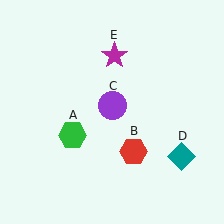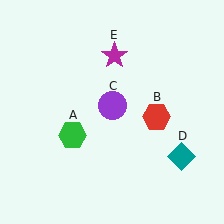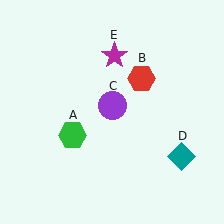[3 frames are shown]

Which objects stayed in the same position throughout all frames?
Green hexagon (object A) and purple circle (object C) and teal diamond (object D) and magenta star (object E) remained stationary.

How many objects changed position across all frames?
1 object changed position: red hexagon (object B).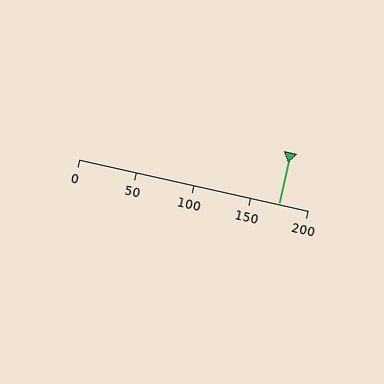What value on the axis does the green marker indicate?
The marker indicates approximately 175.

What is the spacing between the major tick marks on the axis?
The major ticks are spaced 50 apart.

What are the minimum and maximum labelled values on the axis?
The axis runs from 0 to 200.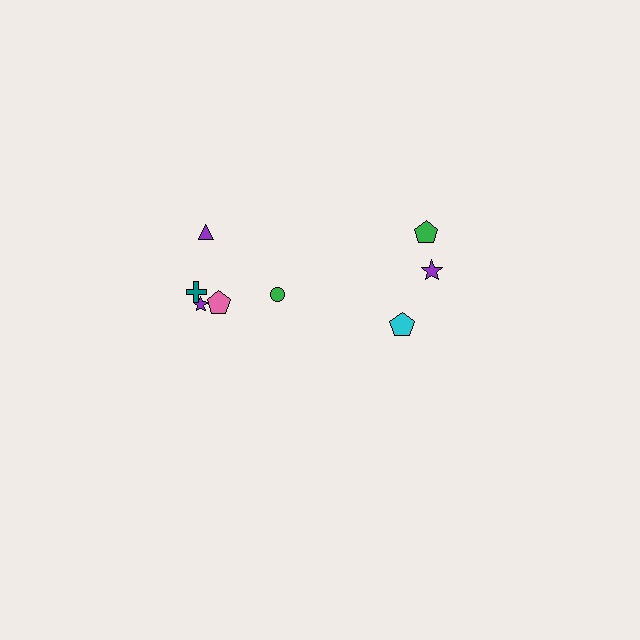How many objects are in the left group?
There are 5 objects.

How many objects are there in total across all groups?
There are 8 objects.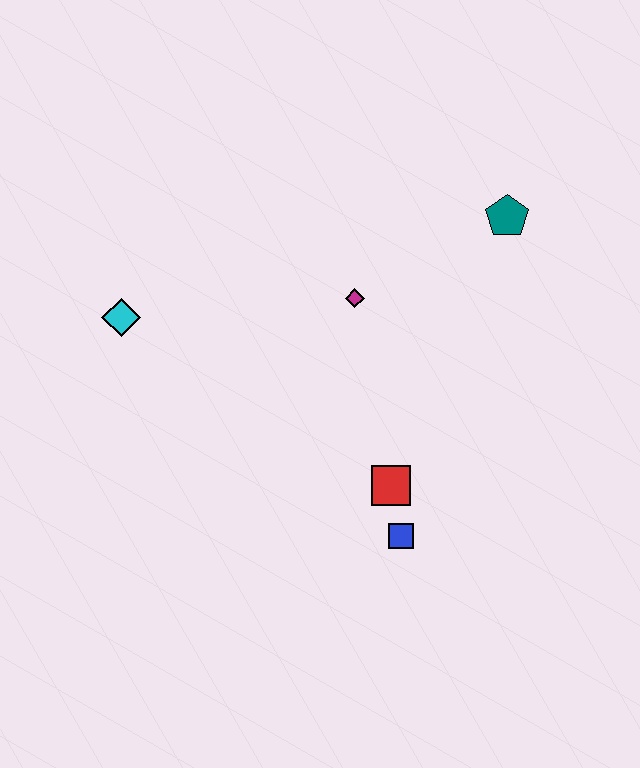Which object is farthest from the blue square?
The cyan diamond is farthest from the blue square.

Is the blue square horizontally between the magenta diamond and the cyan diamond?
No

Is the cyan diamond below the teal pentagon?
Yes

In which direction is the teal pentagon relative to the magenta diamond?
The teal pentagon is to the right of the magenta diamond.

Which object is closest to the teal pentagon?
The magenta diamond is closest to the teal pentagon.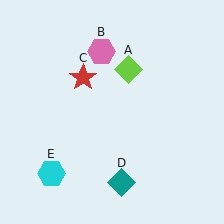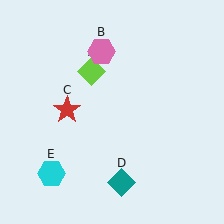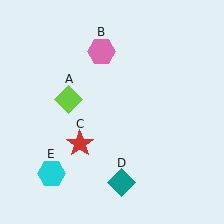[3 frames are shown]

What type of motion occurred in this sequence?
The lime diamond (object A), red star (object C) rotated counterclockwise around the center of the scene.